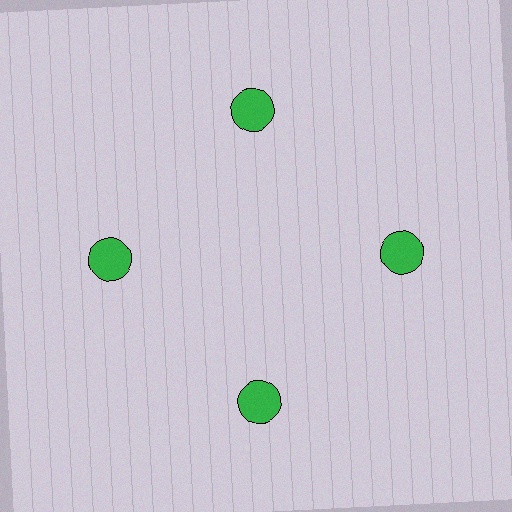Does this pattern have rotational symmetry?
Yes, this pattern has 4-fold rotational symmetry. It looks the same after rotating 90 degrees around the center.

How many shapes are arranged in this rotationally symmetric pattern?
There are 4 shapes, arranged in 4 groups of 1.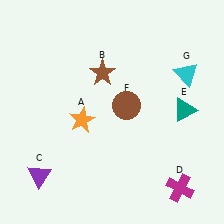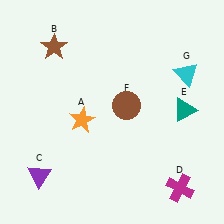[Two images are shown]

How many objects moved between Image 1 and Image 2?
1 object moved between the two images.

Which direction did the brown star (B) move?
The brown star (B) moved left.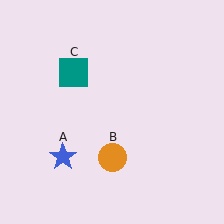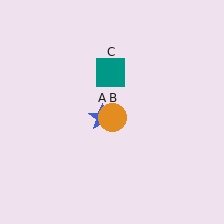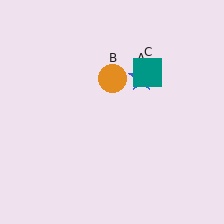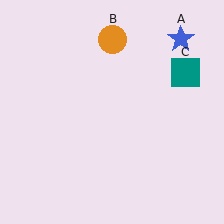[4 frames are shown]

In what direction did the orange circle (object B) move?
The orange circle (object B) moved up.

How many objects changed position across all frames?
3 objects changed position: blue star (object A), orange circle (object B), teal square (object C).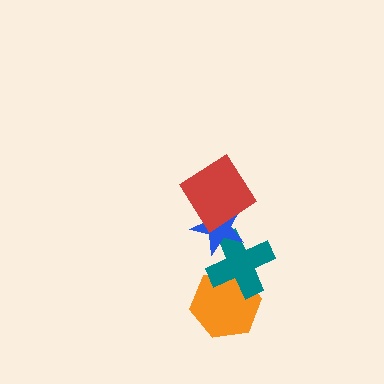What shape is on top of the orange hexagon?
The teal cross is on top of the orange hexagon.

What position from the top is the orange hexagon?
The orange hexagon is 4th from the top.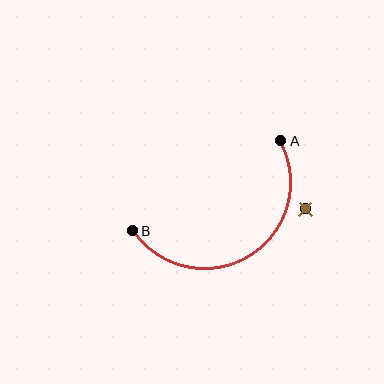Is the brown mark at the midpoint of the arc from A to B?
No — the brown mark does not lie on the arc at all. It sits slightly outside the curve.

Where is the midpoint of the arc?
The arc midpoint is the point on the curve farthest from the straight line joining A and B. It sits below that line.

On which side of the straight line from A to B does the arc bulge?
The arc bulges below the straight line connecting A and B.